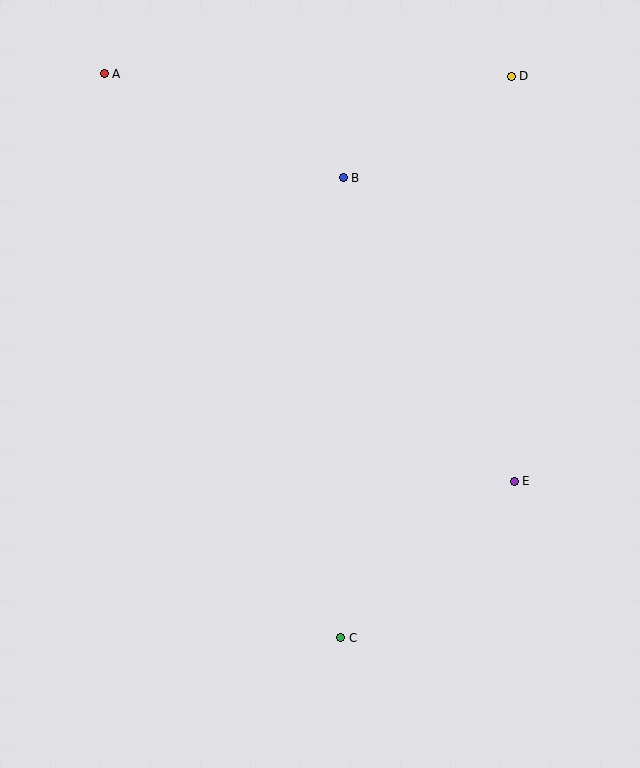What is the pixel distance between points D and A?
The distance between D and A is 407 pixels.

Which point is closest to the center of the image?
Point B at (343, 178) is closest to the center.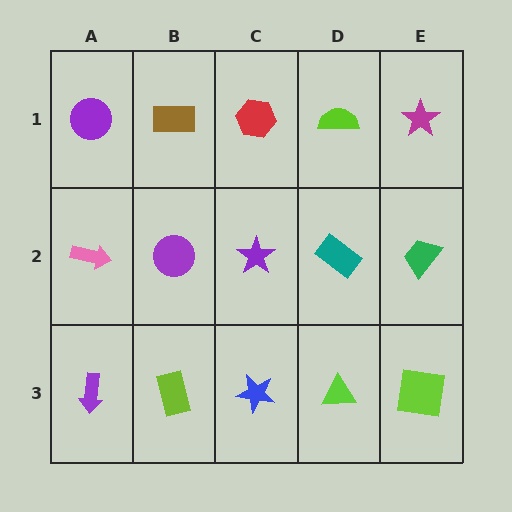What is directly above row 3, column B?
A purple circle.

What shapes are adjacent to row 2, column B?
A brown rectangle (row 1, column B), a lime rectangle (row 3, column B), a pink arrow (row 2, column A), a purple star (row 2, column C).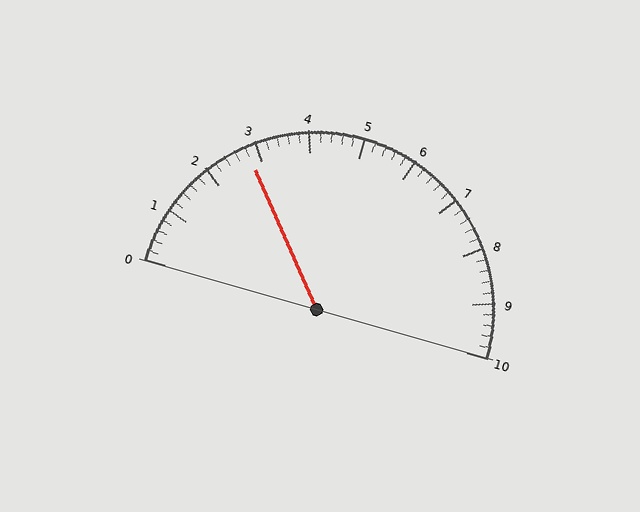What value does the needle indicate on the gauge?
The needle indicates approximately 2.8.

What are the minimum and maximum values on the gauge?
The gauge ranges from 0 to 10.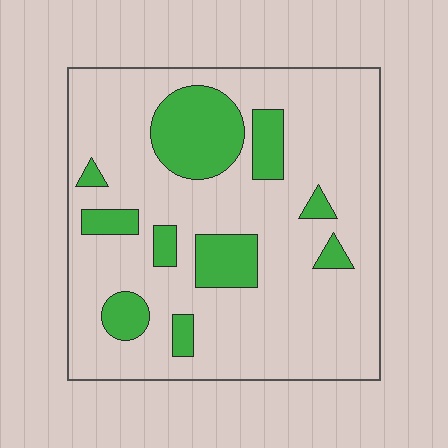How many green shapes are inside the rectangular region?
10.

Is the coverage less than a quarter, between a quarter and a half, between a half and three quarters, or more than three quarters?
Less than a quarter.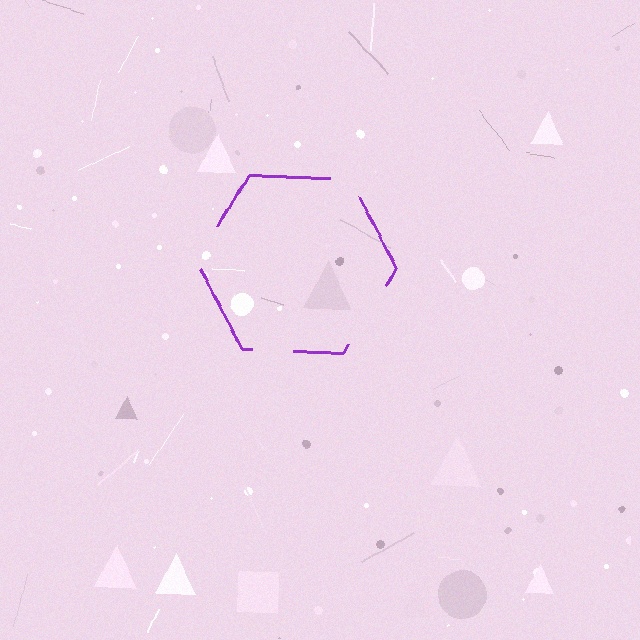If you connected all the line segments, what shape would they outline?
They would outline a hexagon.